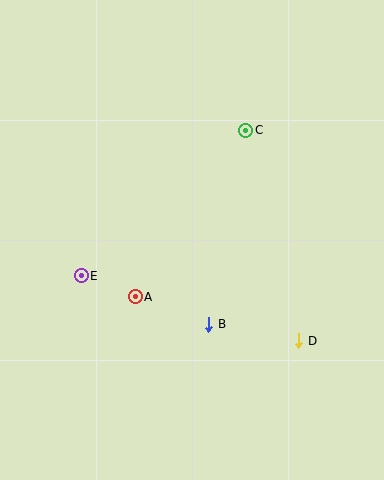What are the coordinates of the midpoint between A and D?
The midpoint between A and D is at (217, 319).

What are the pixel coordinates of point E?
Point E is at (81, 276).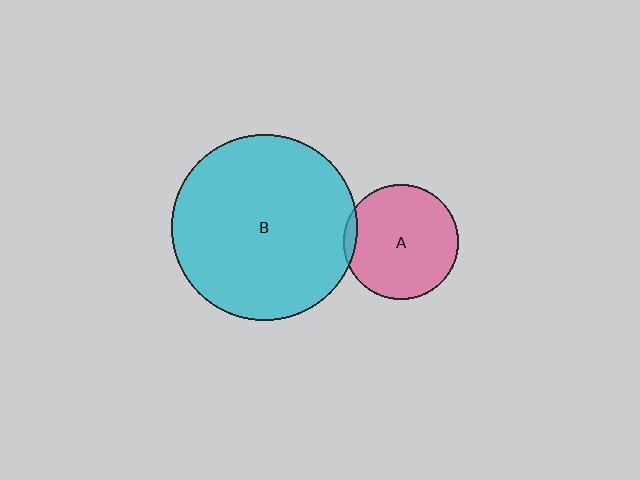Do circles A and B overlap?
Yes.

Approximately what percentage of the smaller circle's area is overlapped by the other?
Approximately 5%.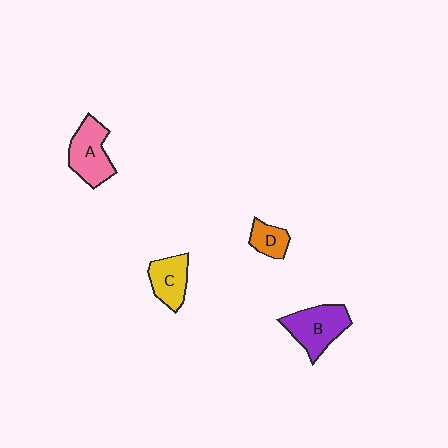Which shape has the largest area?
Shape B (purple).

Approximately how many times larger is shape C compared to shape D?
Approximately 1.5 times.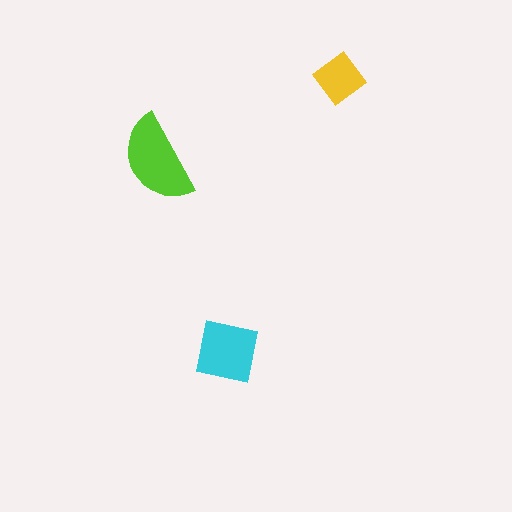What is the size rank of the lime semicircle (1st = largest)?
1st.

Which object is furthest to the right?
The yellow diamond is rightmost.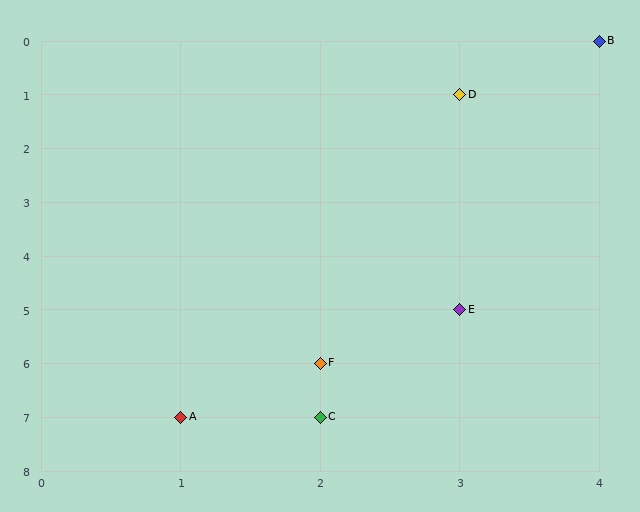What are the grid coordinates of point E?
Point E is at grid coordinates (3, 5).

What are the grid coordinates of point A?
Point A is at grid coordinates (1, 7).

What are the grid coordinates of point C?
Point C is at grid coordinates (2, 7).